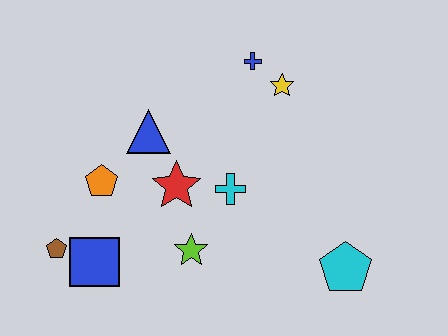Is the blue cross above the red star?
Yes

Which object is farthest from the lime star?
The blue cross is farthest from the lime star.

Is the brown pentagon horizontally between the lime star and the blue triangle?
No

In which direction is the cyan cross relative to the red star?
The cyan cross is to the right of the red star.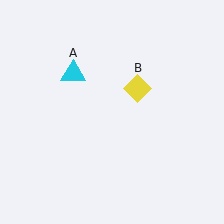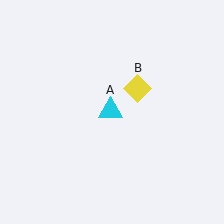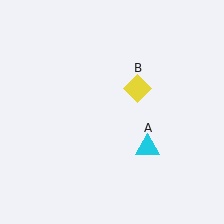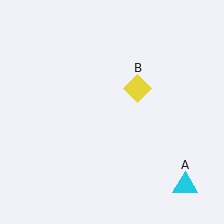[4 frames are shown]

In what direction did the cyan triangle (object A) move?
The cyan triangle (object A) moved down and to the right.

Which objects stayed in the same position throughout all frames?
Yellow diamond (object B) remained stationary.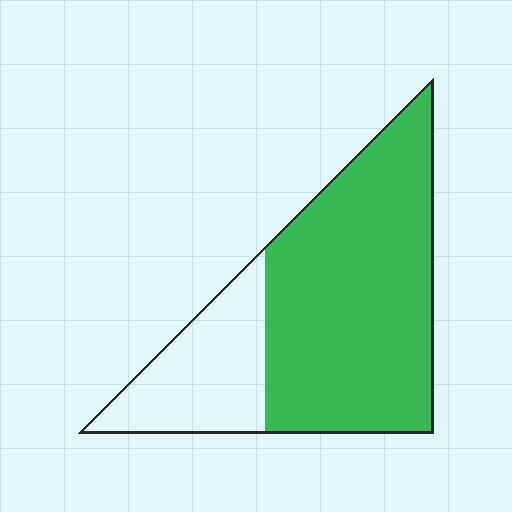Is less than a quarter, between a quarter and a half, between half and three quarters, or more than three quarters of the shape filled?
Between half and three quarters.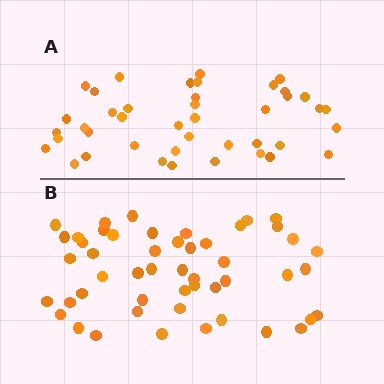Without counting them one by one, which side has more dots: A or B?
Region B (the bottom region) has more dots.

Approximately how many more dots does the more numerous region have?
Region B has roughly 8 or so more dots than region A.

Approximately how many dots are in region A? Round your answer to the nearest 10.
About 40 dots. (The exact count is 42, which rounds to 40.)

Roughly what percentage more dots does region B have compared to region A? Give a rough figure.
About 20% more.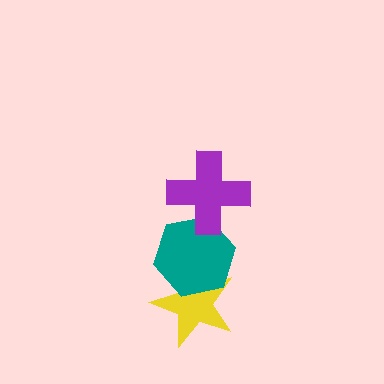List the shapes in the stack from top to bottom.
From top to bottom: the purple cross, the teal hexagon, the yellow star.